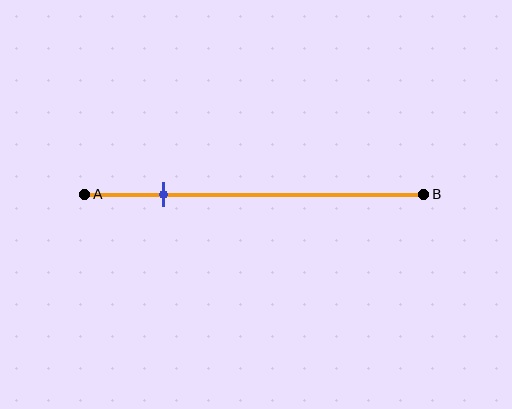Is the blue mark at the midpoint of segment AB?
No, the mark is at about 25% from A, not at the 50% midpoint.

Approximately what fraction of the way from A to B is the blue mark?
The blue mark is approximately 25% of the way from A to B.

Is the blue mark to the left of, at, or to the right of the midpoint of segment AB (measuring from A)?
The blue mark is to the left of the midpoint of segment AB.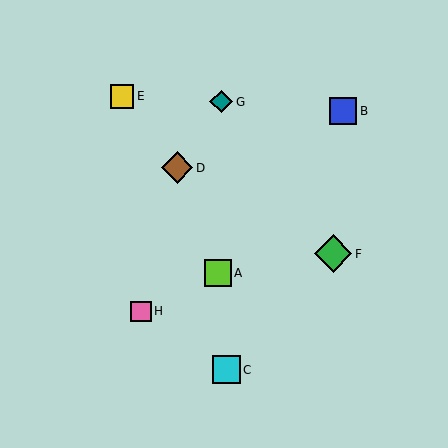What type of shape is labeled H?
Shape H is a pink square.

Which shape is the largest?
The green diamond (labeled F) is the largest.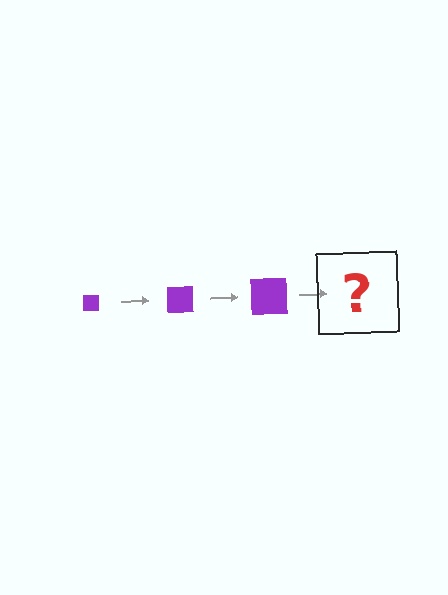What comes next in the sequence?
The next element should be a purple square, larger than the previous one.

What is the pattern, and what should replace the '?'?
The pattern is that the square gets progressively larger each step. The '?' should be a purple square, larger than the previous one.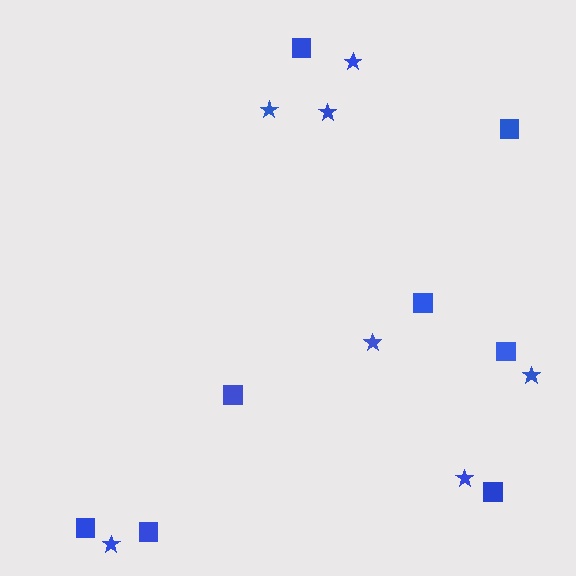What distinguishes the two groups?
There are 2 groups: one group of squares (8) and one group of stars (7).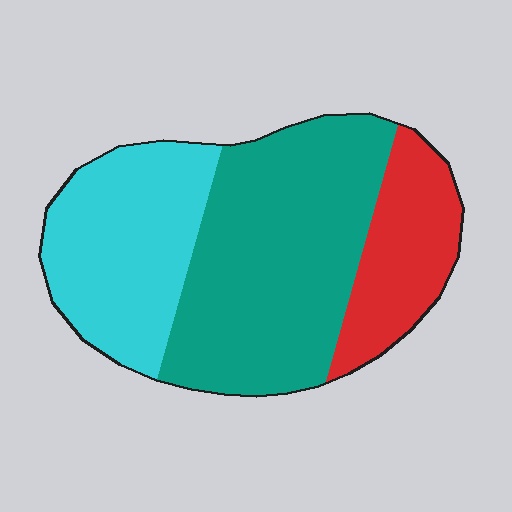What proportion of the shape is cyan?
Cyan takes up about one third (1/3) of the shape.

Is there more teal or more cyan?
Teal.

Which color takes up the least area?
Red, at roughly 20%.